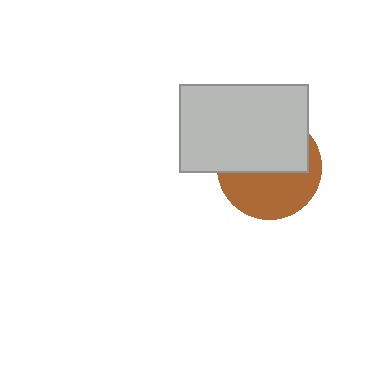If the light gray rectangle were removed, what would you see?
You would see the complete brown circle.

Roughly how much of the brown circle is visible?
About half of it is visible (roughly 47%).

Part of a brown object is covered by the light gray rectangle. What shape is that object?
It is a circle.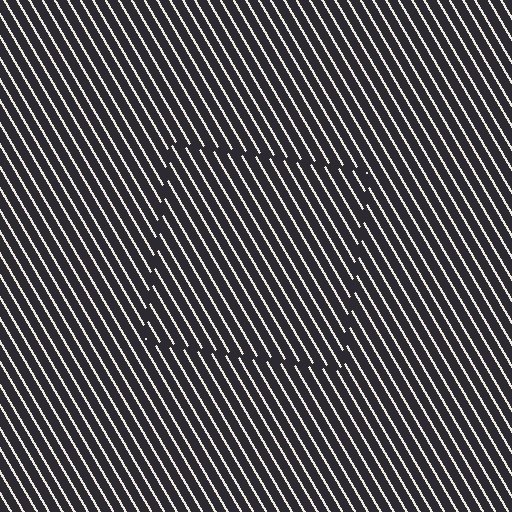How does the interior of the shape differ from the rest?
The interior of the shape contains the same grating, shifted by half a period — the contour is defined by the phase discontinuity where line-ends from the inner and outer gratings abut.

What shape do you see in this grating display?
An illusory square. The interior of the shape contains the same grating, shifted by half a period — the contour is defined by the phase discontinuity where line-ends from the inner and outer gratings abut.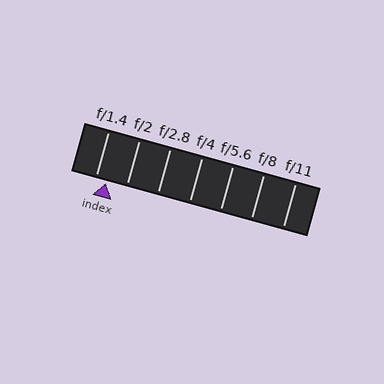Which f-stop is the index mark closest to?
The index mark is closest to f/1.4.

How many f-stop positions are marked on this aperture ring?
There are 7 f-stop positions marked.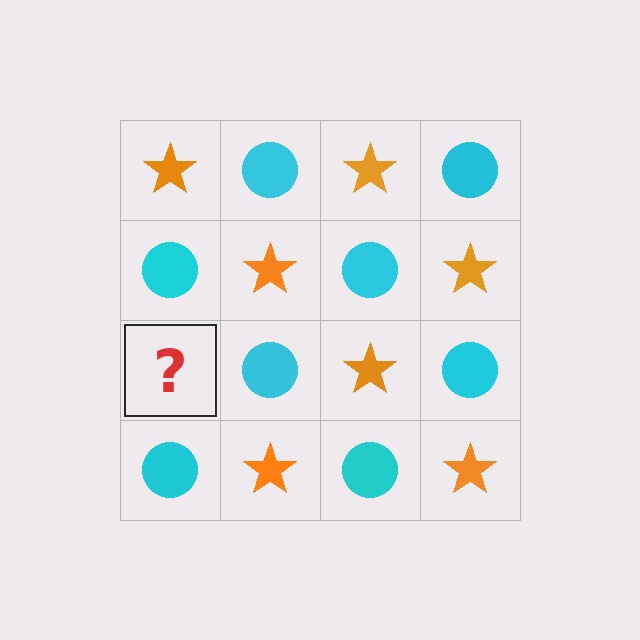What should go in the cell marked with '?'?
The missing cell should contain an orange star.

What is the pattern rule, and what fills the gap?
The rule is that it alternates orange star and cyan circle in a checkerboard pattern. The gap should be filled with an orange star.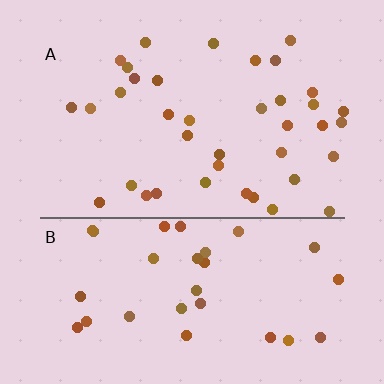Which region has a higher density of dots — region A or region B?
A (the top).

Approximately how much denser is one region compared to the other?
Approximately 1.2× — region A over region B.